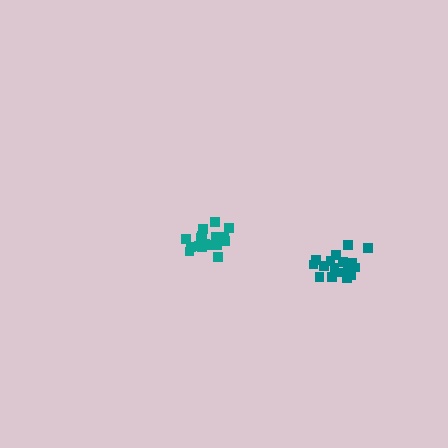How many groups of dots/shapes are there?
There are 2 groups.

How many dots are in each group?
Group 1: 18 dots, Group 2: 17 dots (35 total).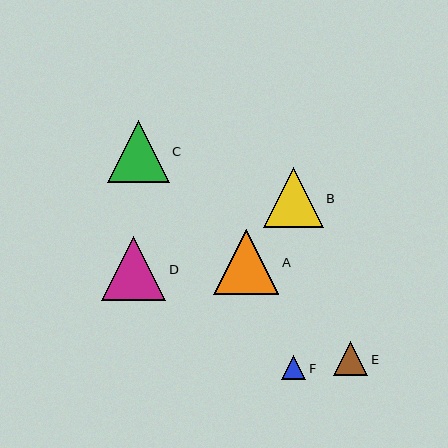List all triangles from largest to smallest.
From largest to smallest: A, D, C, B, E, F.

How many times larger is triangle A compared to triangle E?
Triangle A is approximately 1.9 times the size of triangle E.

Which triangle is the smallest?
Triangle F is the smallest with a size of approximately 24 pixels.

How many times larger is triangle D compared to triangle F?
Triangle D is approximately 2.7 times the size of triangle F.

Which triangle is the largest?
Triangle A is the largest with a size of approximately 65 pixels.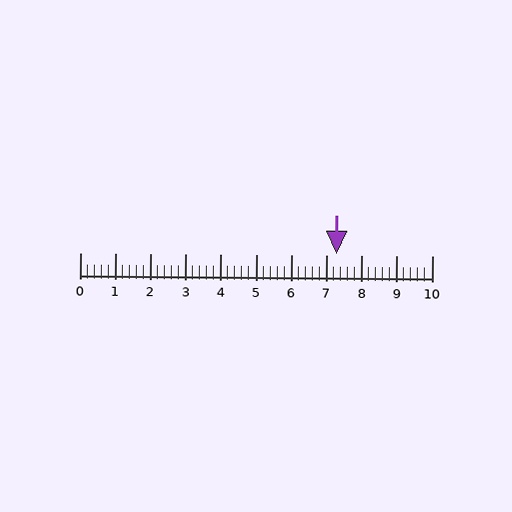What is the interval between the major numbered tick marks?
The major tick marks are spaced 1 units apart.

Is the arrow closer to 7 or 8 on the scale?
The arrow is closer to 7.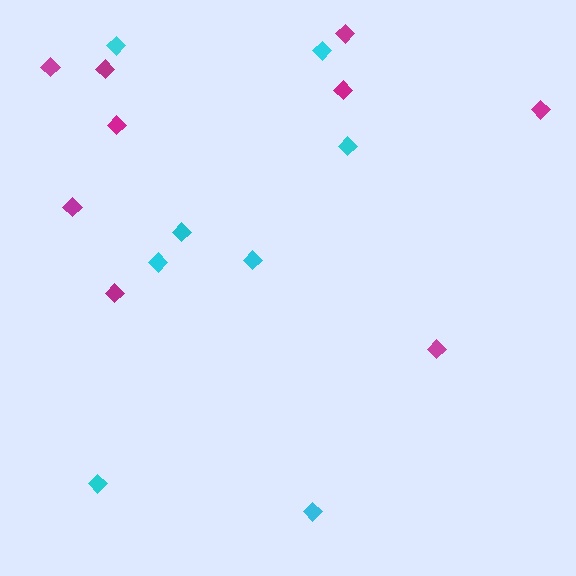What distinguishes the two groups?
There are 2 groups: one group of magenta diamonds (9) and one group of cyan diamonds (8).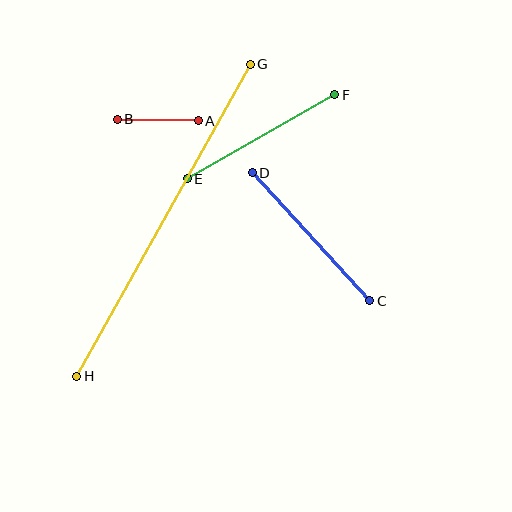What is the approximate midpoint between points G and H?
The midpoint is at approximately (163, 220) pixels.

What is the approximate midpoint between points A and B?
The midpoint is at approximately (158, 120) pixels.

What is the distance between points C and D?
The distance is approximately 174 pixels.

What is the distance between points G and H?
The distance is approximately 357 pixels.